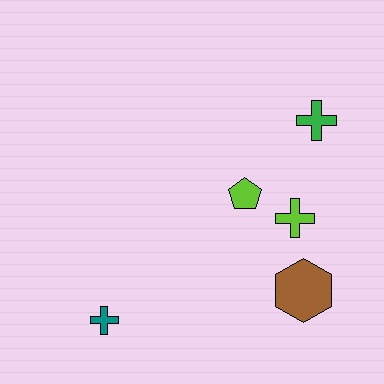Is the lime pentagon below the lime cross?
No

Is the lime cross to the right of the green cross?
No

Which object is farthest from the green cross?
The teal cross is farthest from the green cross.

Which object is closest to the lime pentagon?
The lime cross is closest to the lime pentagon.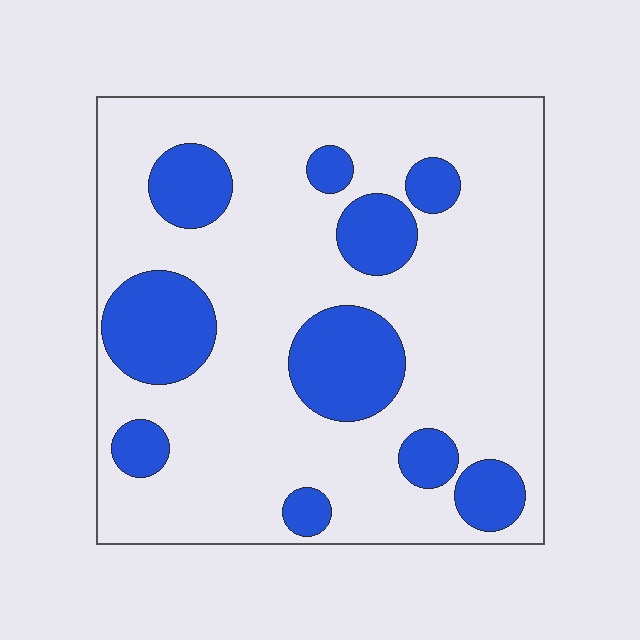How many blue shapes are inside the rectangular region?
10.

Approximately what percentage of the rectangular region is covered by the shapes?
Approximately 25%.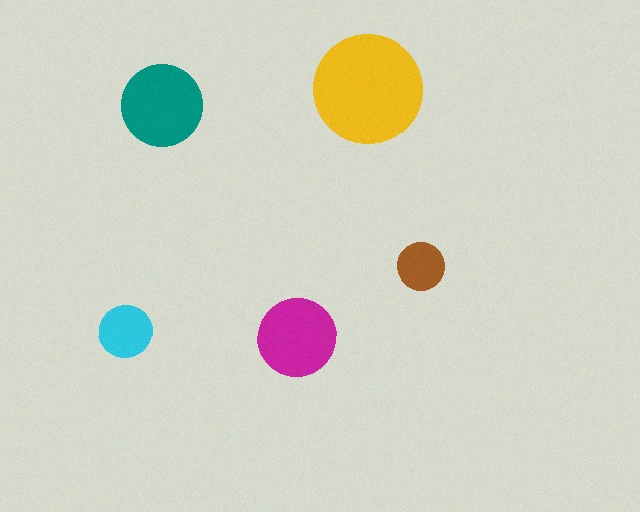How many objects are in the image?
There are 5 objects in the image.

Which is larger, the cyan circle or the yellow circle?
The yellow one.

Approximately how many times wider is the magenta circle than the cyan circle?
About 1.5 times wider.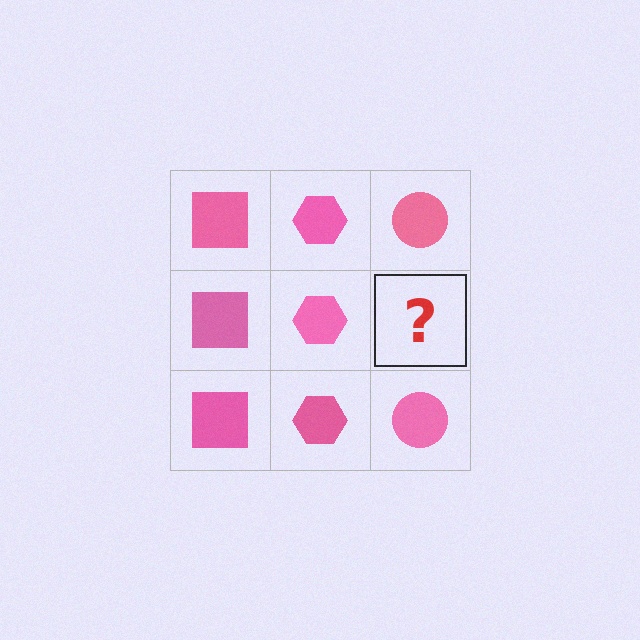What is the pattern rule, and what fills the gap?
The rule is that each column has a consistent shape. The gap should be filled with a pink circle.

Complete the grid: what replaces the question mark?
The question mark should be replaced with a pink circle.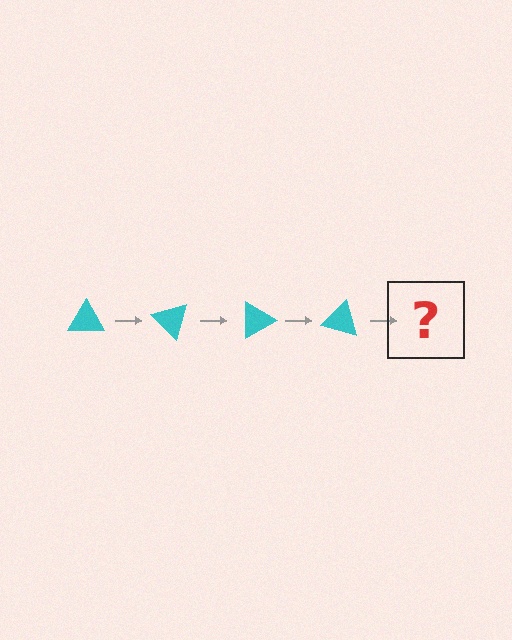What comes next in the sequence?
The next element should be a cyan triangle rotated 180 degrees.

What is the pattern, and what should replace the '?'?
The pattern is that the triangle rotates 45 degrees each step. The '?' should be a cyan triangle rotated 180 degrees.